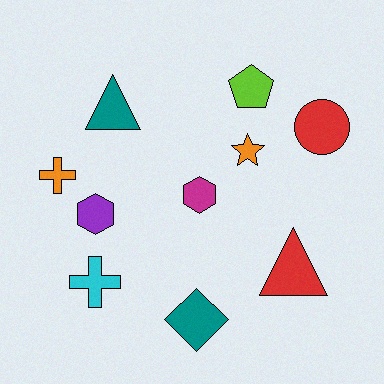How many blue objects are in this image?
There are no blue objects.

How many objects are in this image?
There are 10 objects.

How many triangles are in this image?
There are 2 triangles.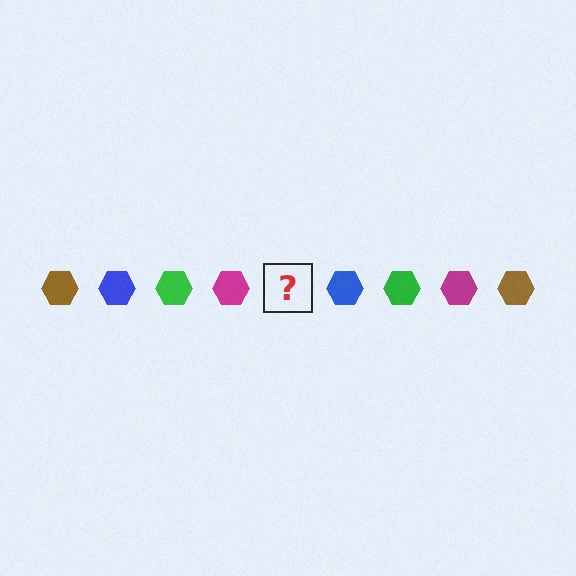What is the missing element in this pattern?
The missing element is a brown hexagon.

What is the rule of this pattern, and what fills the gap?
The rule is that the pattern cycles through brown, blue, green, magenta hexagons. The gap should be filled with a brown hexagon.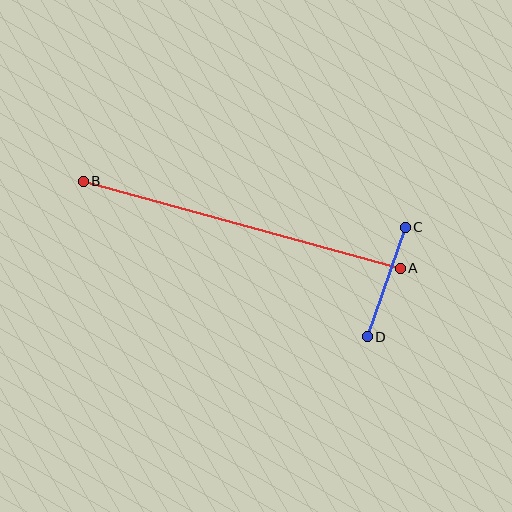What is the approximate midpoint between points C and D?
The midpoint is at approximately (386, 282) pixels.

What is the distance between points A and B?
The distance is approximately 329 pixels.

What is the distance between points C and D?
The distance is approximately 115 pixels.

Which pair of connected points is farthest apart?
Points A and B are farthest apart.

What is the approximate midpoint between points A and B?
The midpoint is at approximately (242, 225) pixels.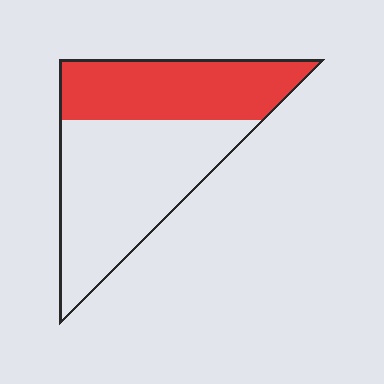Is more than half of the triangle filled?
No.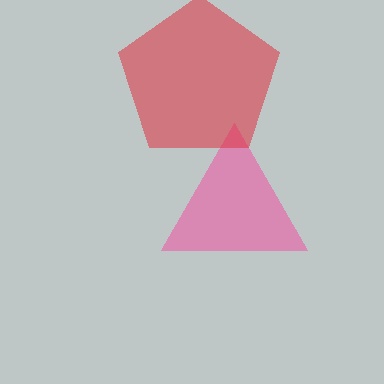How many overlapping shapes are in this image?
There are 2 overlapping shapes in the image.